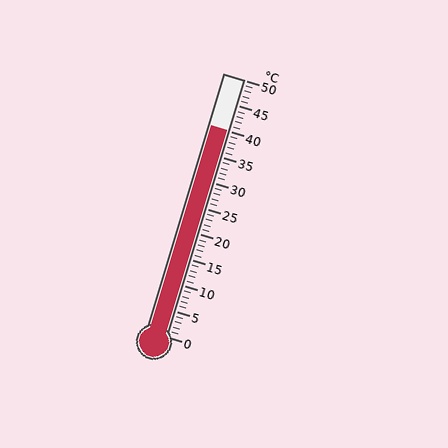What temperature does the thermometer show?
The thermometer shows approximately 40°C.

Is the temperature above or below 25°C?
The temperature is above 25°C.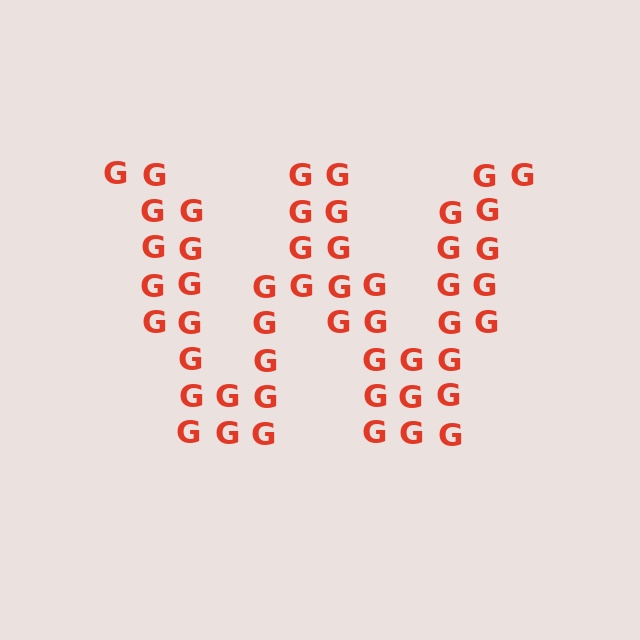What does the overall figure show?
The overall figure shows the letter W.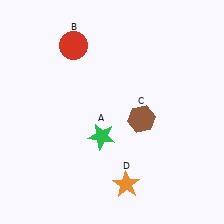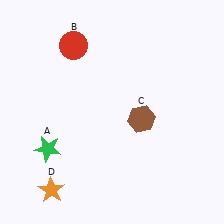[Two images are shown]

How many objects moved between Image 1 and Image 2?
2 objects moved between the two images.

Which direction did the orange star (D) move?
The orange star (D) moved left.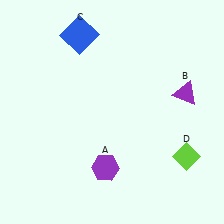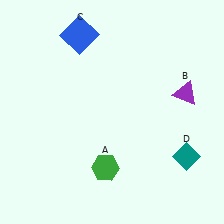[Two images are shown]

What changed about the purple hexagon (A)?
In Image 1, A is purple. In Image 2, it changed to green.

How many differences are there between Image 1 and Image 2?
There are 2 differences between the two images.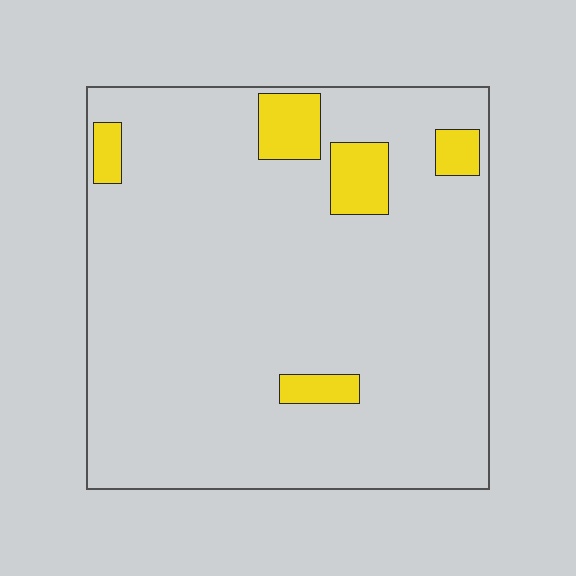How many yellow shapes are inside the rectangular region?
5.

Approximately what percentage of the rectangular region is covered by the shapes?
Approximately 10%.